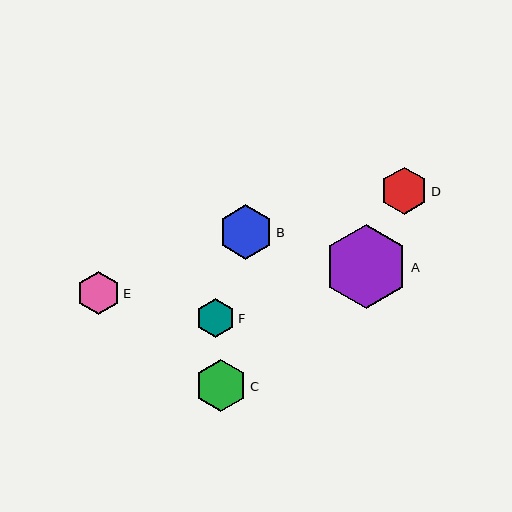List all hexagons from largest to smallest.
From largest to smallest: A, B, C, D, E, F.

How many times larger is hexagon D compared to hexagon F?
Hexagon D is approximately 1.2 times the size of hexagon F.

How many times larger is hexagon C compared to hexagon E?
Hexagon C is approximately 1.2 times the size of hexagon E.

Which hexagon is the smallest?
Hexagon F is the smallest with a size of approximately 39 pixels.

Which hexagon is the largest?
Hexagon A is the largest with a size of approximately 84 pixels.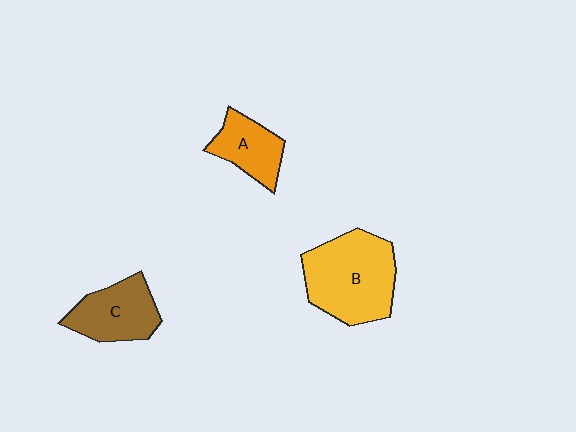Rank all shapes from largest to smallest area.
From largest to smallest: B (yellow), C (brown), A (orange).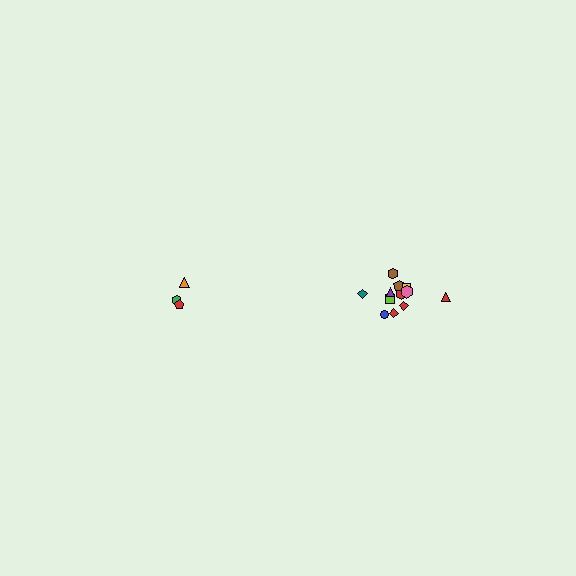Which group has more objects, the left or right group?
The right group.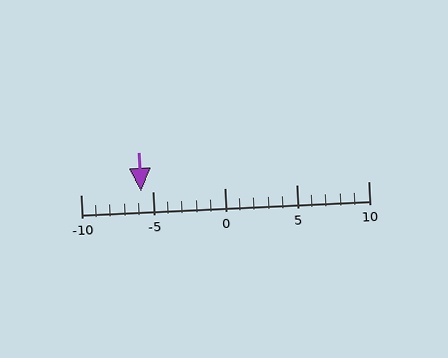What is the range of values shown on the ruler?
The ruler shows values from -10 to 10.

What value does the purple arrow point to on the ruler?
The purple arrow points to approximately -6.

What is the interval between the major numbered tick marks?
The major tick marks are spaced 5 units apart.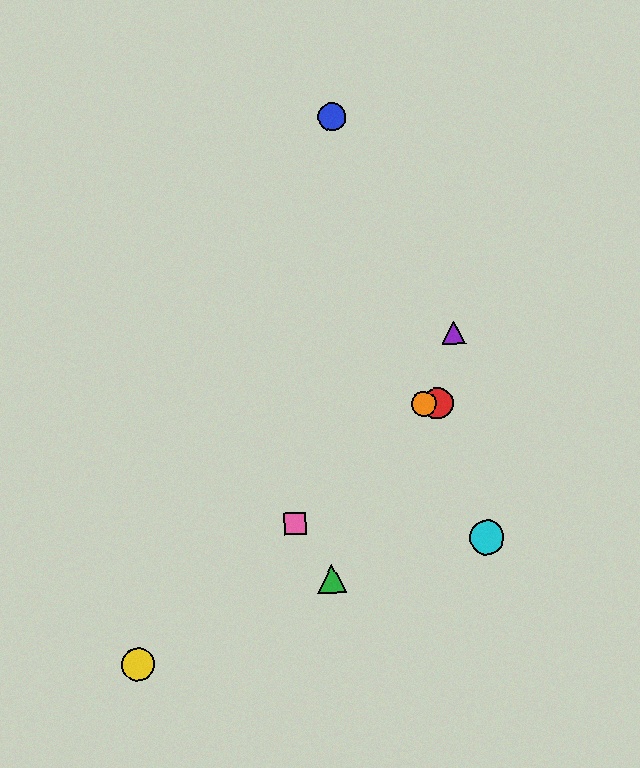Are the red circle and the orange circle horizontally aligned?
Yes, both are at y≈403.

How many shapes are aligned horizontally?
2 shapes (the red circle, the orange circle) are aligned horizontally.